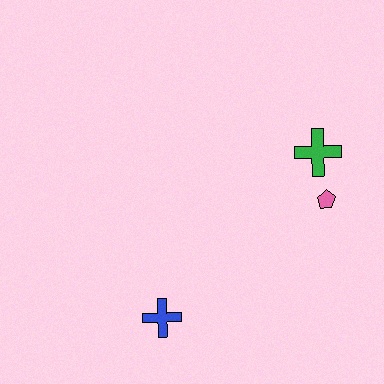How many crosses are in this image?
There are 2 crosses.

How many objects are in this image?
There are 3 objects.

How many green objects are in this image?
There is 1 green object.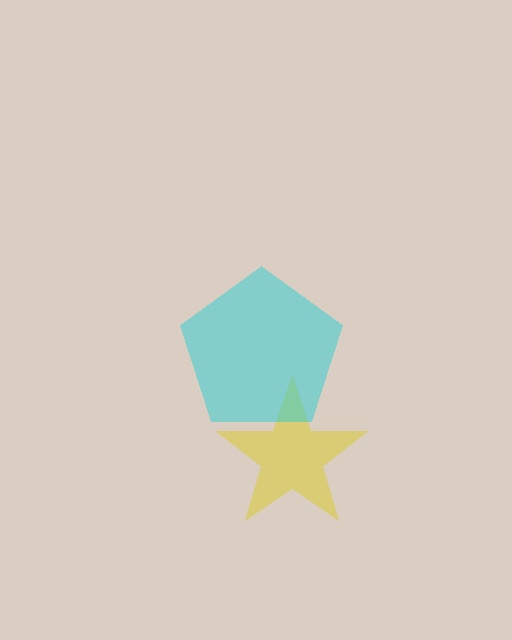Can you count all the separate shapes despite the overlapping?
Yes, there are 2 separate shapes.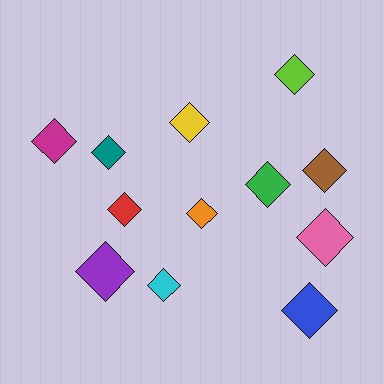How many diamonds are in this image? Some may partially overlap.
There are 12 diamonds.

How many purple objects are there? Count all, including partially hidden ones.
There is 1 purple object.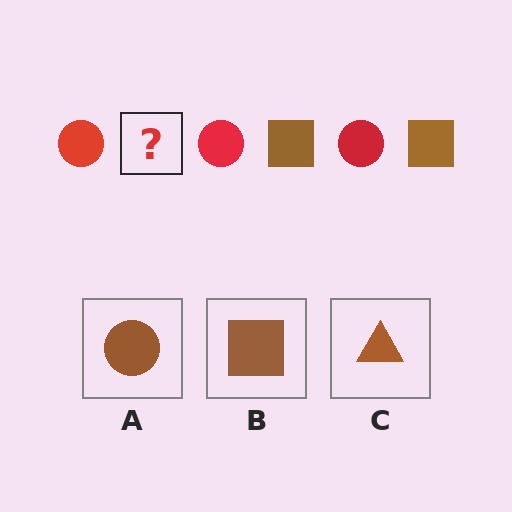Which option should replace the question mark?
Option B.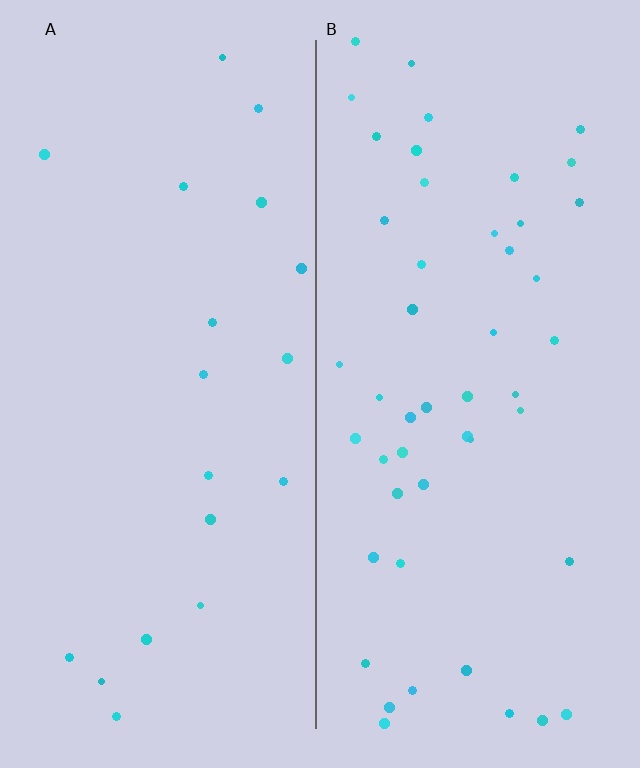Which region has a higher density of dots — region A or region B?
B (the right).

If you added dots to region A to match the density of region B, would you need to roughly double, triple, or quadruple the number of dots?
Approximately triple.